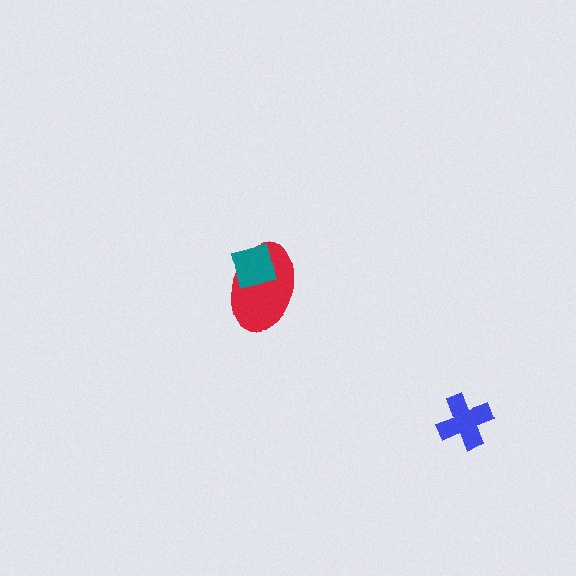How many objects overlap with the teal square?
1 object overlaps with the teal square.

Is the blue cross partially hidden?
No, no other shape covers it.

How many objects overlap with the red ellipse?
1 object overlaps with the red ellipse.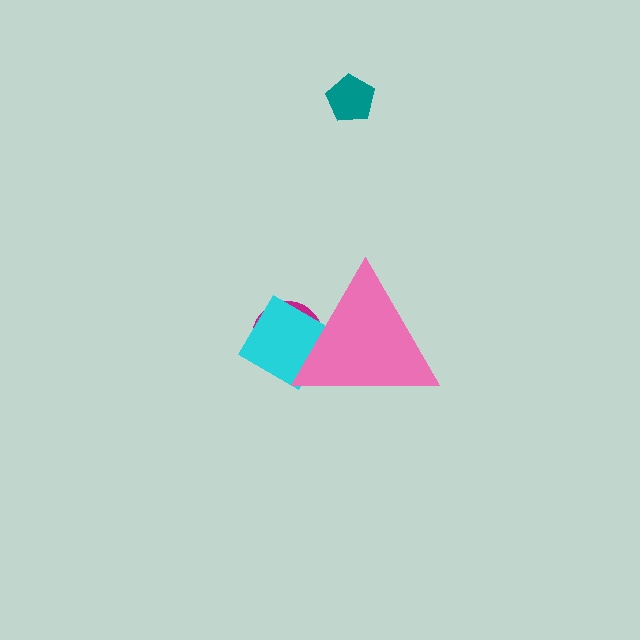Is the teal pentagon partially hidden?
No, the teal pentagon is fully visible.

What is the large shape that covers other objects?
A pink triangle.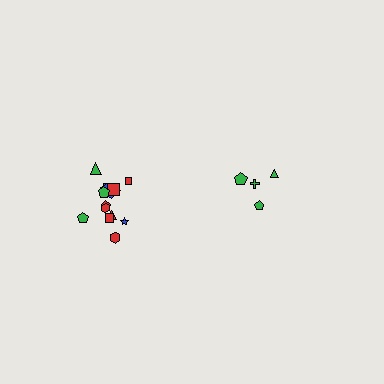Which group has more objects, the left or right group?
The left group.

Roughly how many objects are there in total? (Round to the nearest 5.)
Roughly 20 objects in total.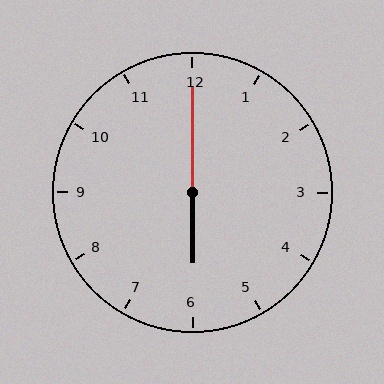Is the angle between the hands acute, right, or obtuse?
It is obtuse.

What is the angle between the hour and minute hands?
Approximately 180 degrees.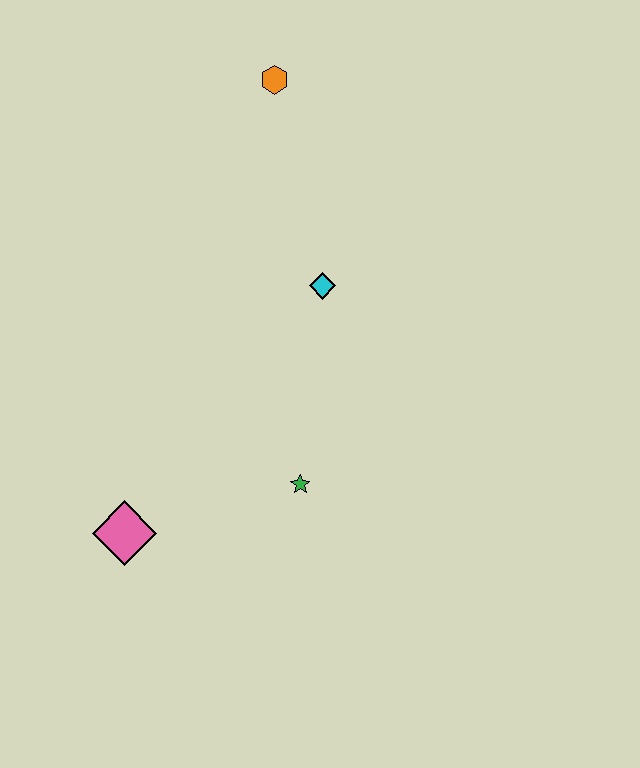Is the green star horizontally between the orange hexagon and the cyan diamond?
Yes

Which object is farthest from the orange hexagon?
The pink diamond is farthest from the orange hexagon.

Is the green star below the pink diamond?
No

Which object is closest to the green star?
The pink diamond is closest to the green star.